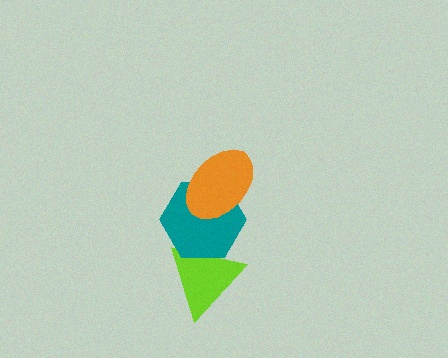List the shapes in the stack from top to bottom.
From top to bottom: the orange ellipse, the teal hexagon, the lime triangle.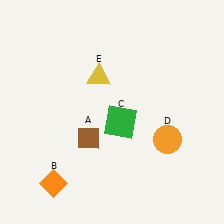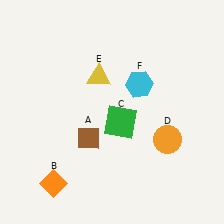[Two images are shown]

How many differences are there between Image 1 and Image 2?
There is 1 difference between the two images.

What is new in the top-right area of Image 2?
A cyan hexagon (F) was added in the top-right area of Image 2.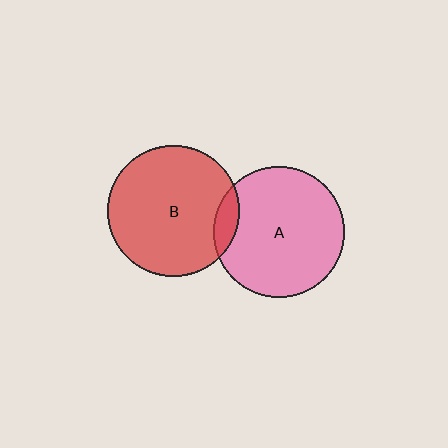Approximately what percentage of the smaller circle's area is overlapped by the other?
Approximately 10%.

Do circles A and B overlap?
Yes.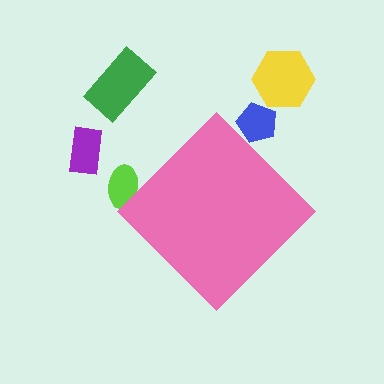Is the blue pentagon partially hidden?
Yes, the blue pentagon is partially hidden behind the pink diamond.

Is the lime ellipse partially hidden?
Yes, the lime ellipse is partially hidden behind the pink diamond.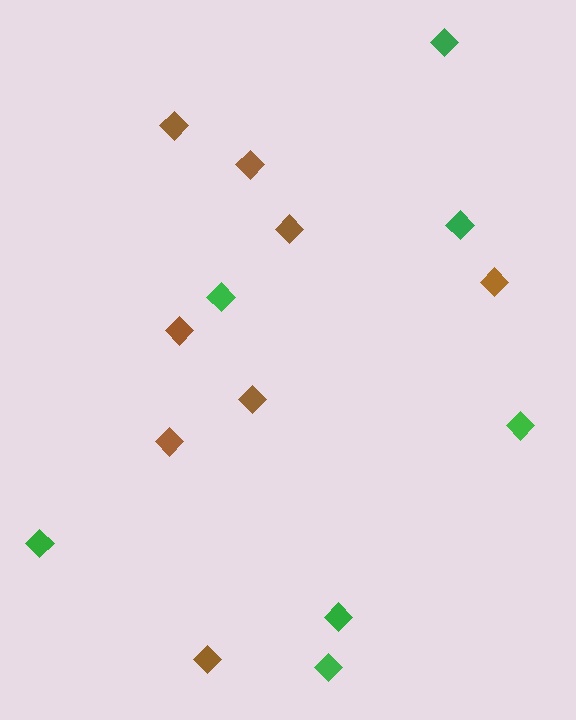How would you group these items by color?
There are 2 groups: one group of green diamonds (7) and one group of brown diamonds (8).